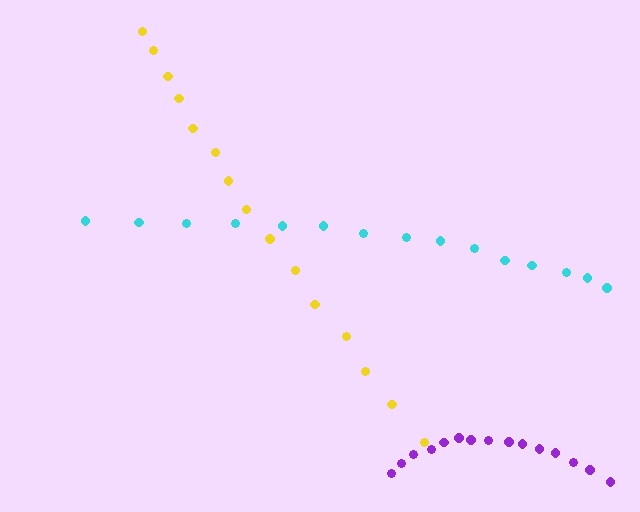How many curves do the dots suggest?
There are 3 distinct paths.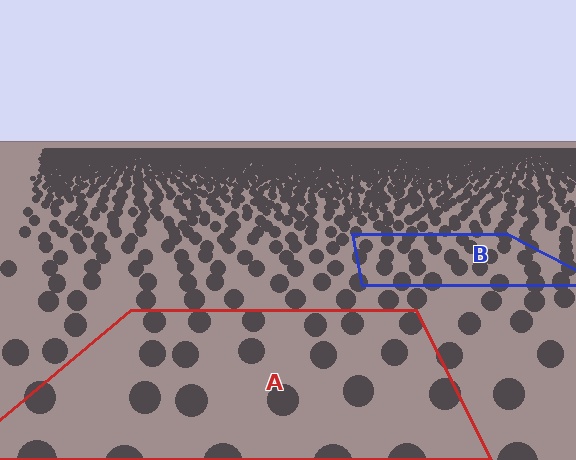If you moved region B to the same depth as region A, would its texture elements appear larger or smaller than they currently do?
They would appear larger. At a closer depth, the same texture elements are projected at a bigger on-screen size.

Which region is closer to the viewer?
Region A is closer. The texture elements there are larger and more spread out.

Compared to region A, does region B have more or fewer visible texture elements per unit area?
Region B has more texture elements per unit area — they are packed more densely because it is farther away.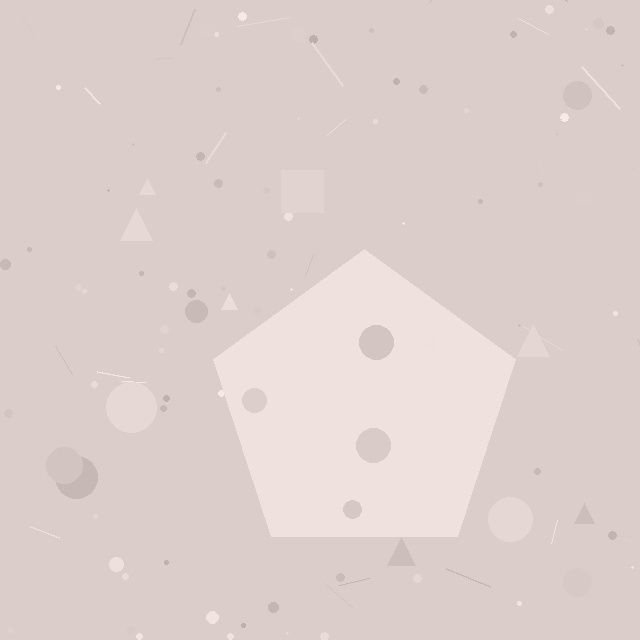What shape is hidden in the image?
A pentagon is hidden in the image.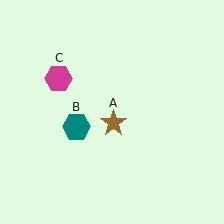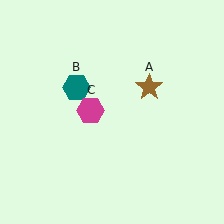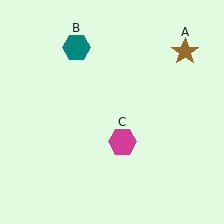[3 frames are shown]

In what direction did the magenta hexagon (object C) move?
The magenta hexagon (object C) moved down and to the right.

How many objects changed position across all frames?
3 objects changed position: brown star (object A), teal hexagon (object B), magenta hexagon (object C).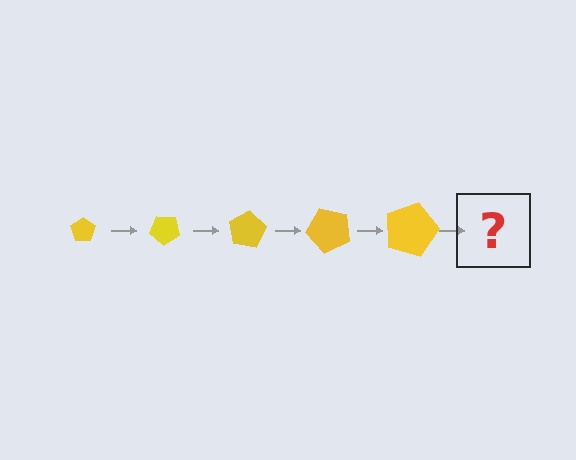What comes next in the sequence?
The next element should be a pentagon, larger than the previous one and rotated 200 degrees from the start.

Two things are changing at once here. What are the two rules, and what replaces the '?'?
The two rules are that the pentagon grows larger each step and it rotates 40 degrees each step. The '?' should be a pentagon, larger than the previous one and rotated 200 degrees from the start.